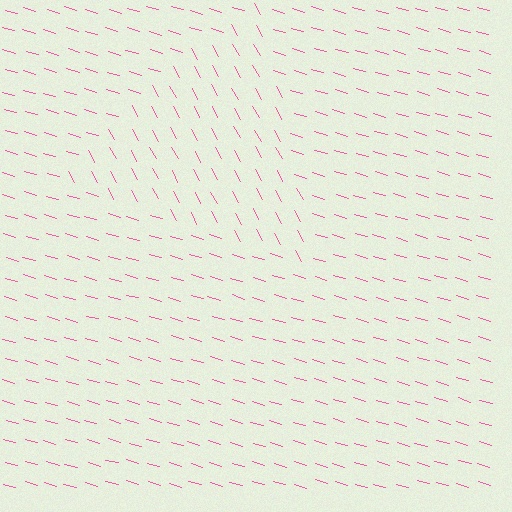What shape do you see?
I see a triangle.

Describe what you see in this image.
The image is filled with small pink line segments. A triangle region in the image has lines oriented differently from the surrounding lines, creating a visible texture boundary.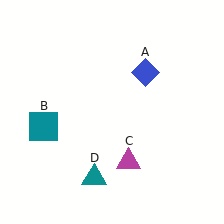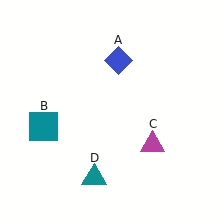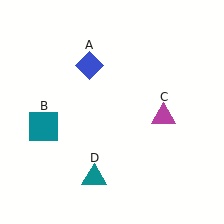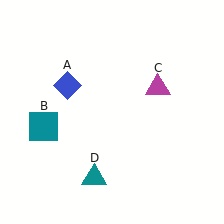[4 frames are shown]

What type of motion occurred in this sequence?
The blue diamond (object A), magenta triangle (object C) rotated counterclockwise around the center of the scene.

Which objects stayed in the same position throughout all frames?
Teal square (object B) and teal triangle (object D) remained stationary.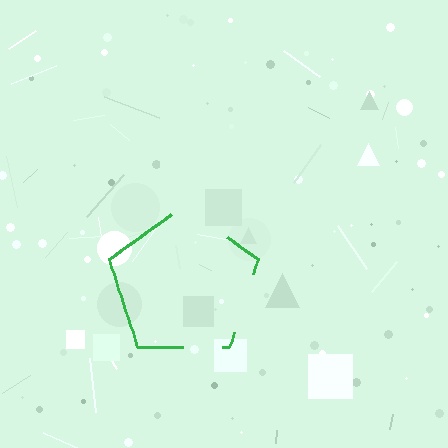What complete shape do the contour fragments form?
The contour fragments form a pentagon.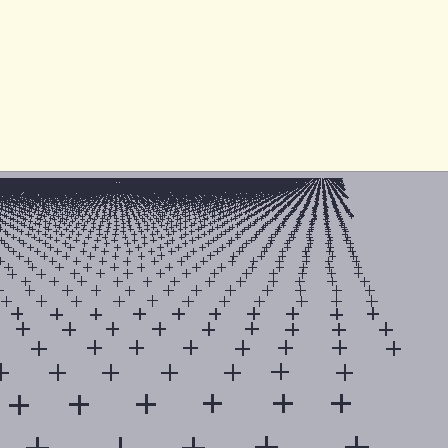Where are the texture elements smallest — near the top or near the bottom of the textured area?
Near the top.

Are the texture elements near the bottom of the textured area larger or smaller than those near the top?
Larger. Near the bottom, elements are closer to the viewer and appear at a bigger on-screen size.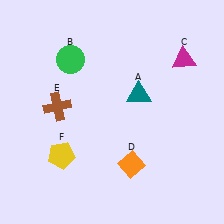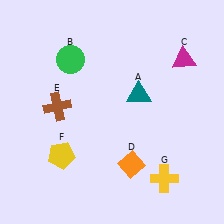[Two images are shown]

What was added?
A yellow cross (G) was added in Image 2.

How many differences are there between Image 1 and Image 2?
There is 1 difference between the two images.